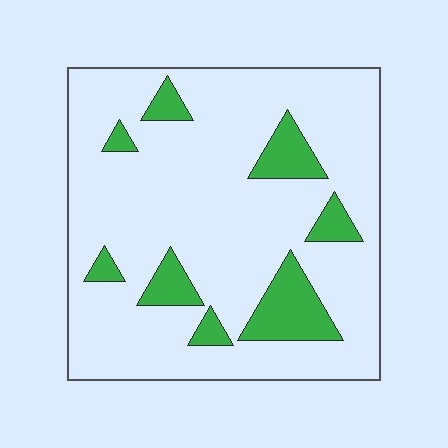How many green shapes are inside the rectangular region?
8.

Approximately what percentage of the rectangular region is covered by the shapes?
Approximately 15%.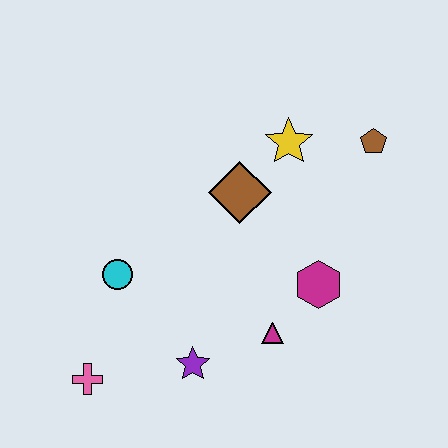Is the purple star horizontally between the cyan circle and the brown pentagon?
Yes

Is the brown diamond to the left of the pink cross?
No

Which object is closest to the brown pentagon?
The yellow star is closest to the brown pentagon.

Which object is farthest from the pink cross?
The brown pentagon is farthest from the pink cross.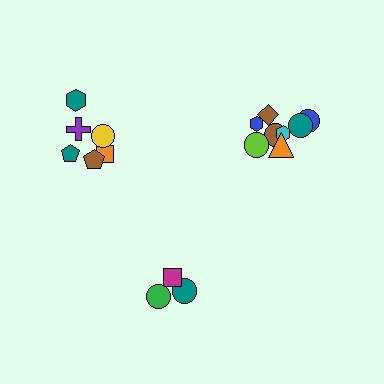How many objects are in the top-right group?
There are 8 objects.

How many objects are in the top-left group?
There are 6 objects.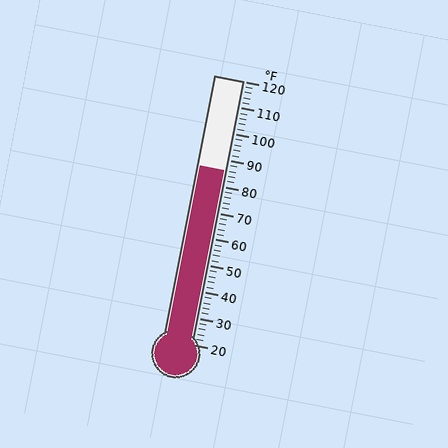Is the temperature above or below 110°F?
The temperature is below 110°F.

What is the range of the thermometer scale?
The thermometer scale ranges from 20°F to 120°F.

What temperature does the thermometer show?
The thermometer shows approximately 86°F.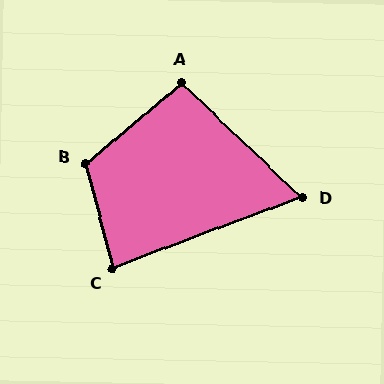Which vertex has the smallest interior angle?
D, at approximately 64 degrees.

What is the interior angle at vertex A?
Approximately 96 degrees (obtuse).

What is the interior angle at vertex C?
Approximately 84 degrees (acute).